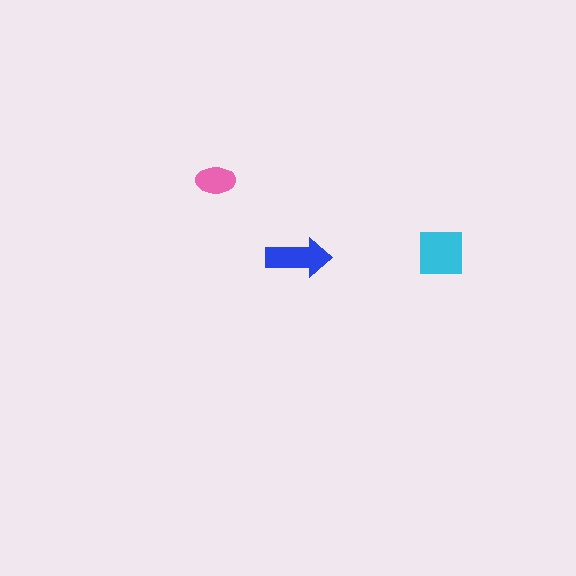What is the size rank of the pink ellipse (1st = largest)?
3rd.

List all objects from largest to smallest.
The cyan square, the blue arrow, the pink ellipse.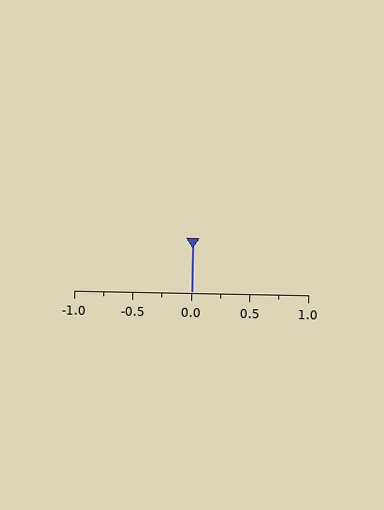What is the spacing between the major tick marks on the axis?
The major ticks are spaced 0.5 apart.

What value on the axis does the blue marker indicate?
The marker indicates approximately 0.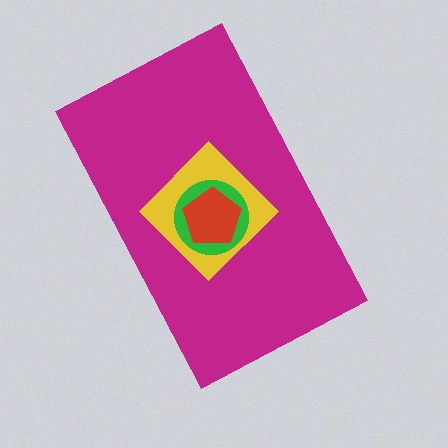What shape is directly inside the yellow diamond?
The green circle.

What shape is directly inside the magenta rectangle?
The yellow diamond.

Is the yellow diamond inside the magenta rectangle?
Yes.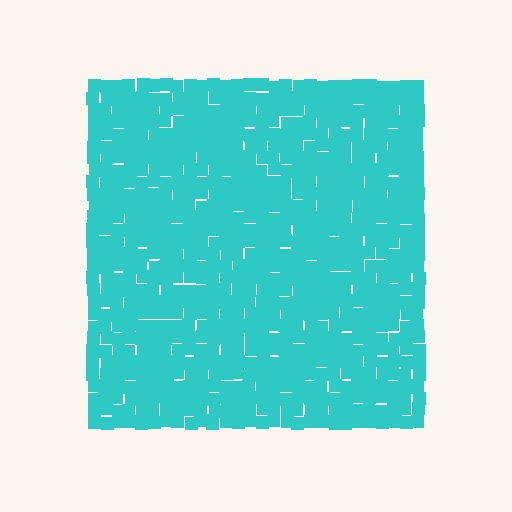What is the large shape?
The large shape is a square.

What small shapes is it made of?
It is made of small squares.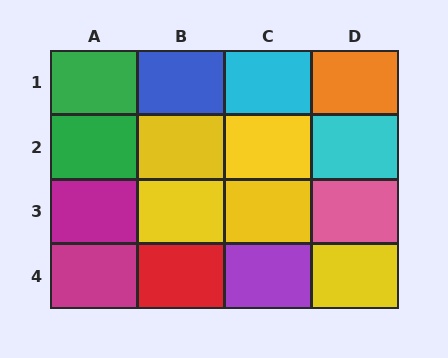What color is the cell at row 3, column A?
Magenta.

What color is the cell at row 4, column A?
Magenta.